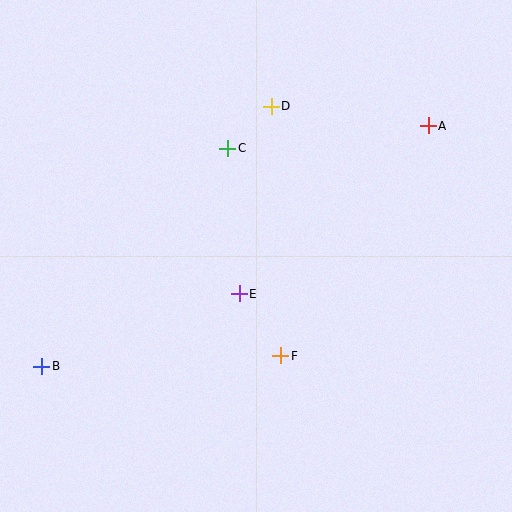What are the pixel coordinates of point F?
Point F is at (281, 356).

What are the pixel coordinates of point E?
Point E is at (239, 294).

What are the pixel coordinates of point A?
Point A is at (428, 126).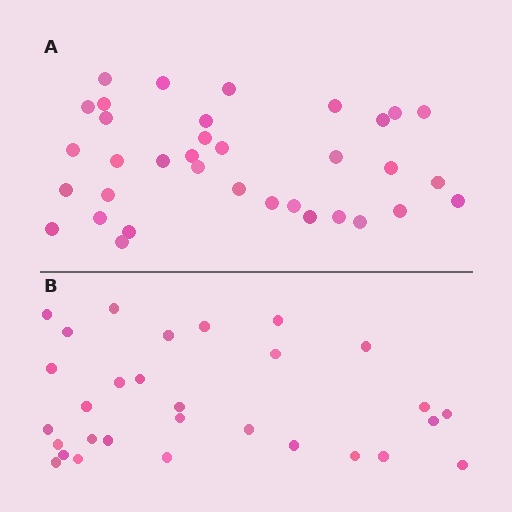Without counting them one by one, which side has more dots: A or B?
Region A (the top region) has more dots.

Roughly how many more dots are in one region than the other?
Region A has about 5 more dots than region B.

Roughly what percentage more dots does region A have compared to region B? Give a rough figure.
About 15% more.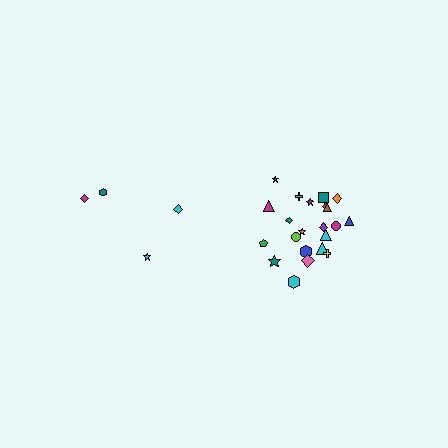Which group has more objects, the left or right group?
The right group.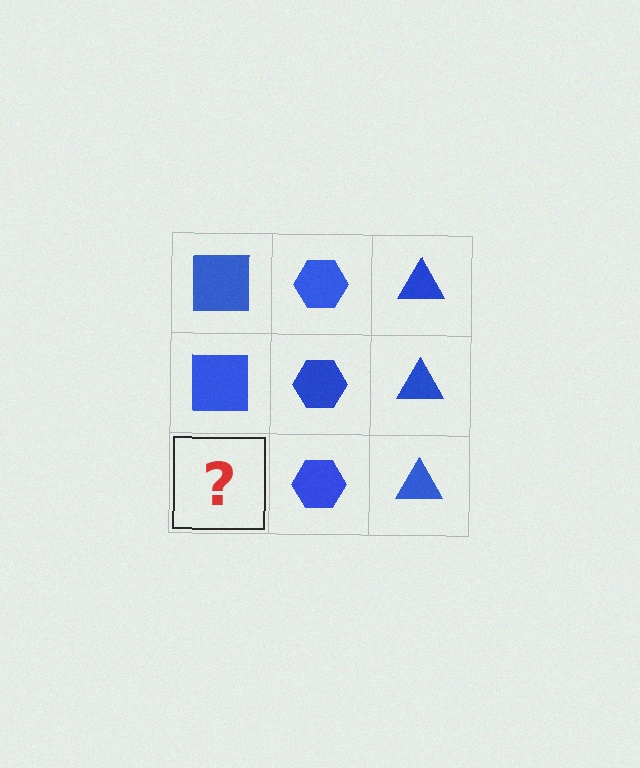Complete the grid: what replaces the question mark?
The question mark should be replaced with a blue square.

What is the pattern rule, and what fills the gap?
The rule is that each column has a consistent shape. The gap should be filled with a blue square.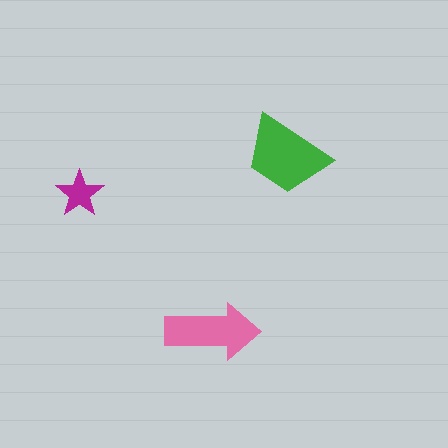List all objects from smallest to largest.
The magenta star, the pink arrow, the green trapezoid.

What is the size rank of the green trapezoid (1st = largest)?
1st.